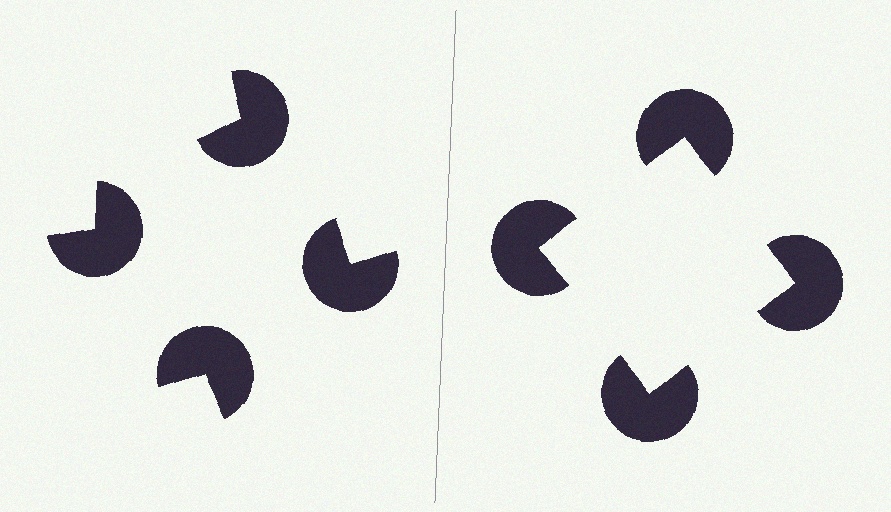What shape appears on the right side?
An illusory square.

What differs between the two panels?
The pac-man discs are positioned identically on both sides; only the wedge orientations differ. On the right they align to a square; on the left they are misaligned.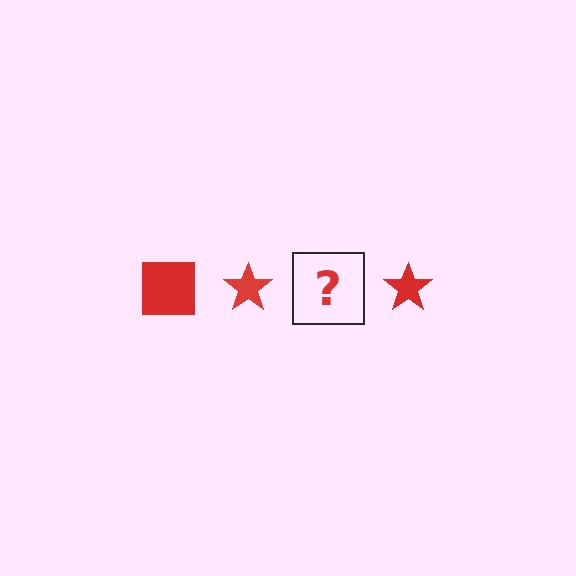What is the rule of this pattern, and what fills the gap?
The rule is that the pattern cycles through square, star shapes in red. The gap should be filled with a red square.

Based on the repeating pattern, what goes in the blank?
The blank should be a red square.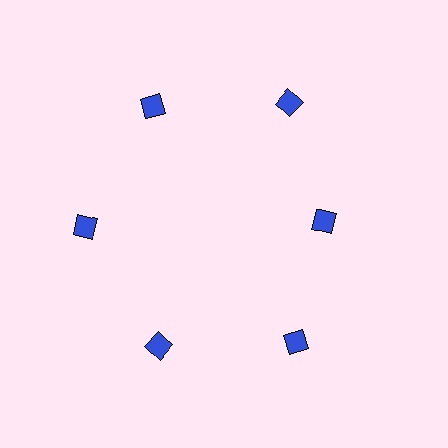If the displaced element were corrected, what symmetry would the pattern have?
It would have 6-fold rotational symmetry — the pattern would map onto itself every 60 degrees.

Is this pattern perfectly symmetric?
No. The 6 blue squares are arranged in a ring, but one element near the 3 o'clock position is pulled inward toward the center, breaking the 6-fold rotational symmetry.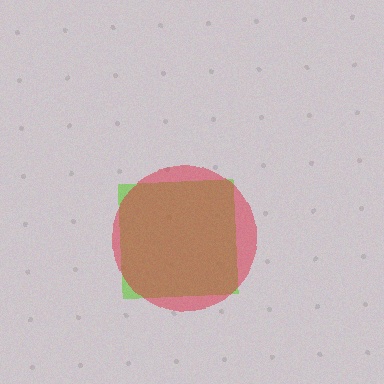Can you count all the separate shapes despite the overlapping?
Yes, there are 2 separate shapes.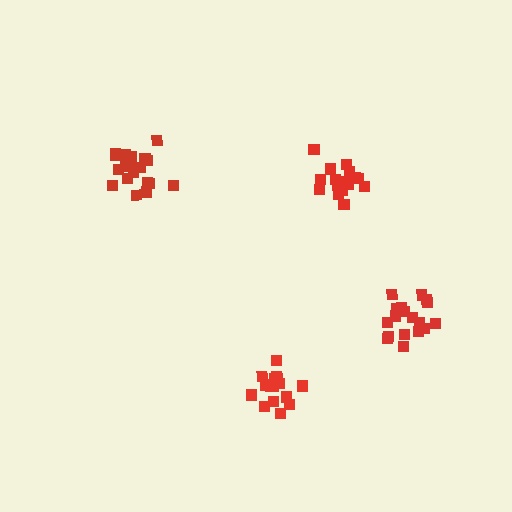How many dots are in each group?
Group 1: 20 dots, Group 2: 19 dots, Group 3: 17 dots, Group 4: 19 dots (75 total).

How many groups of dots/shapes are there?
There are 4 groups.